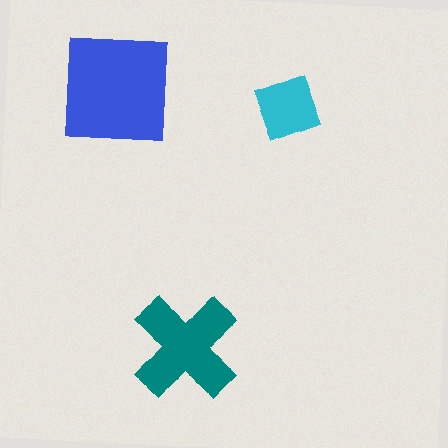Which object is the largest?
The blue square.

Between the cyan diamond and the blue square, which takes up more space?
The blue square.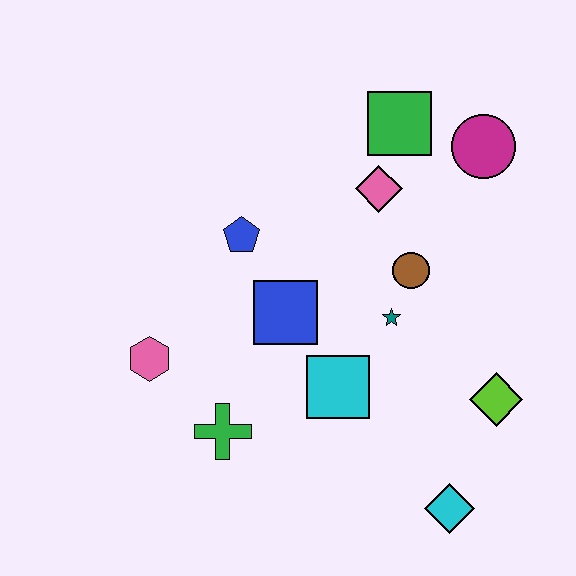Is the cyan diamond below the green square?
Yes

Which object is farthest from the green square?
The cyan diamond is farthest from the green square.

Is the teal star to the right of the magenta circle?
No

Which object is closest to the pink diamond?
The green square is closest to the pink diamond.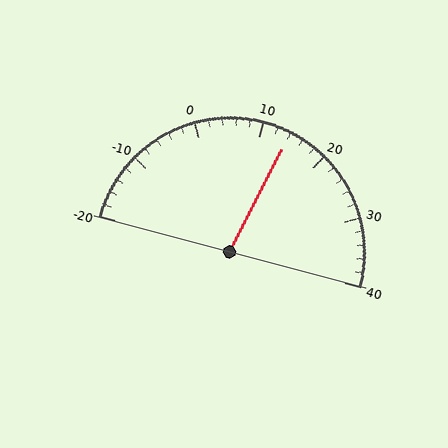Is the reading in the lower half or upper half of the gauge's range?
The reading is in the upper half of the range (-20 to 40).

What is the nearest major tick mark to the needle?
The nearest major tick mark is 10.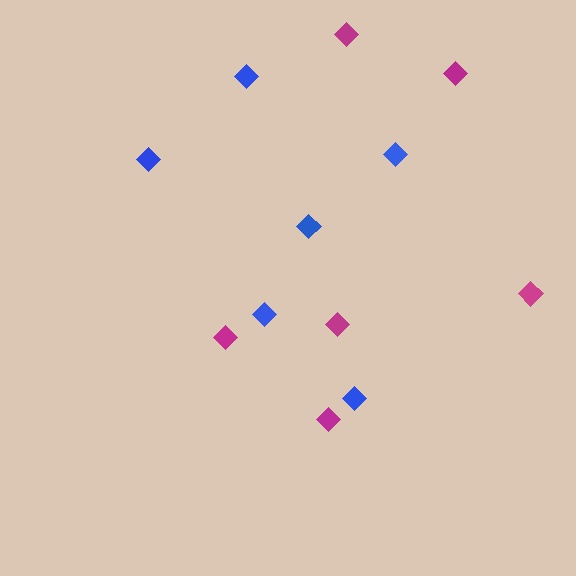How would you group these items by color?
There are 2 groups: one group of magenta diamonds (6) and one group of blue diamonds (6).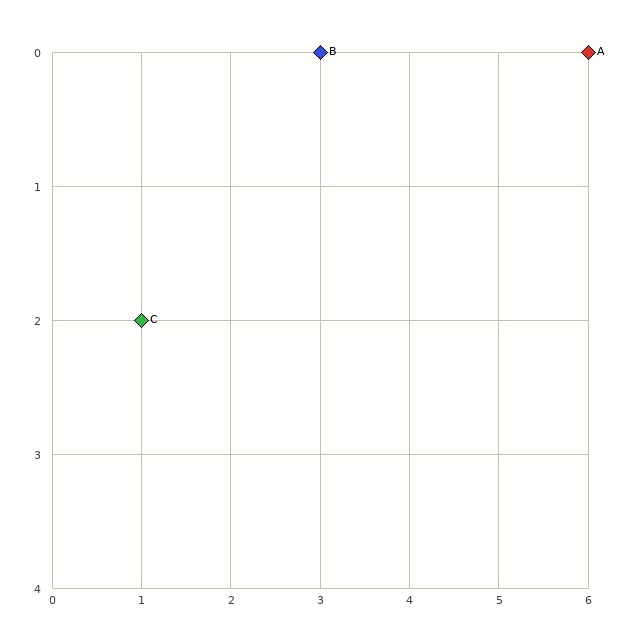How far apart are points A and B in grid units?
Points A and B are 3 columns apart.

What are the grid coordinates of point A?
Point A is at grid coordinates (6, 0).